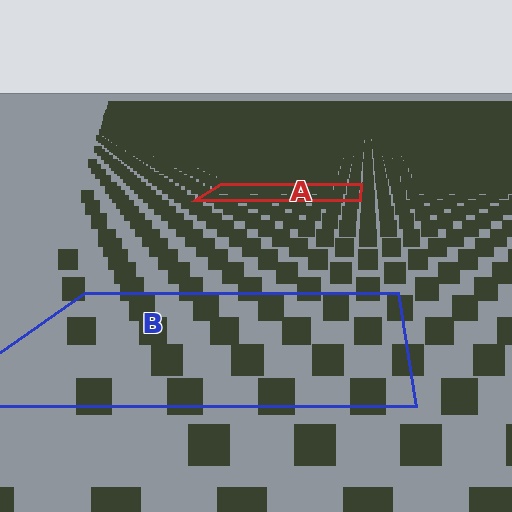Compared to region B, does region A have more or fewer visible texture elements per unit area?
Region A has more texture elements per unit area — they are packed more densely because it is farther away.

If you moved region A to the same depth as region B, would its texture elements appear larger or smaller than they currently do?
They would appear larger. At a closer depth, the same texture elements are projected at a bigger on-screen size.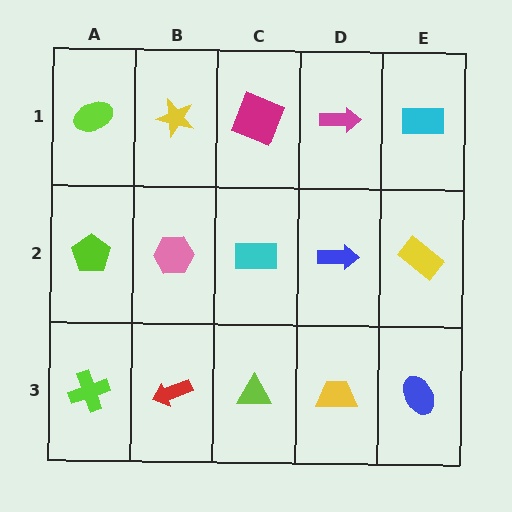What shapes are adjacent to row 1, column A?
A lime pentagon (row 2, column A), a yellow star (row 1, column B).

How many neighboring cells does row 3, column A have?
2.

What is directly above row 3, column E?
A yellow rectangle.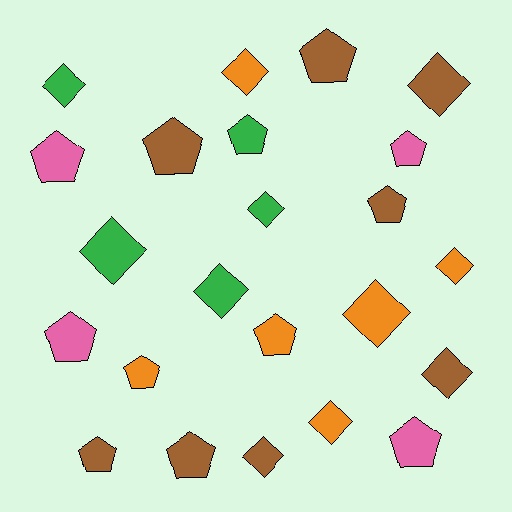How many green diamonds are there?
There are 4 green diamonds.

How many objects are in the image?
There are 23 objects.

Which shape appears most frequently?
Pentagon, with 12 objects.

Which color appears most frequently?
Brown, with 8 objects.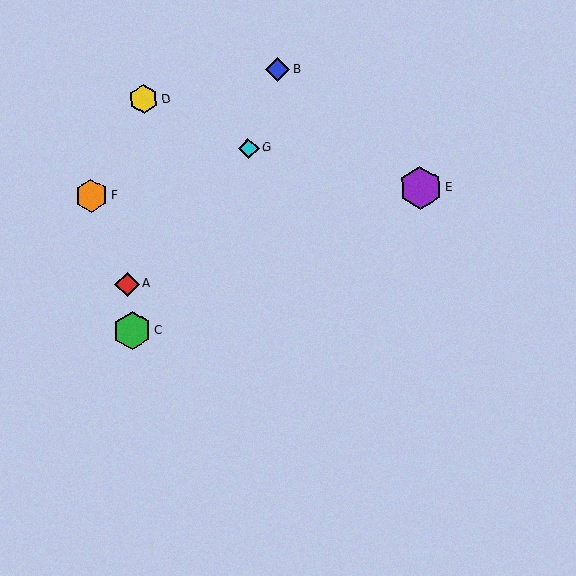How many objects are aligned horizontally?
2 objects (E, F) are aligned horizontally.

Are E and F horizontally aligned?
Yes, both are at y≈188.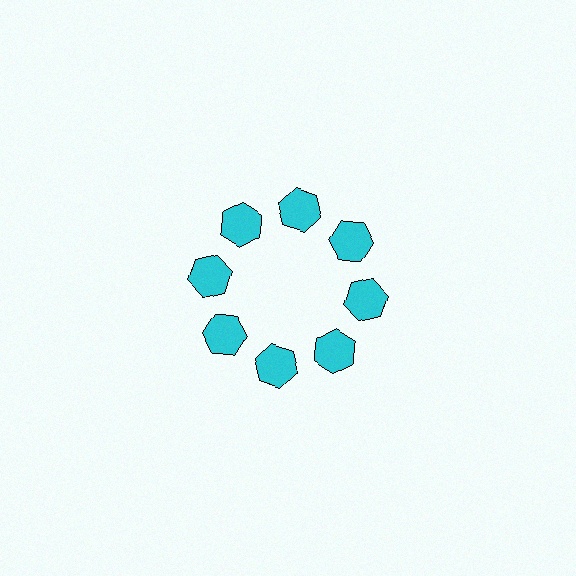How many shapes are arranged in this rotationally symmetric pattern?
There are 8 shapes, arranged in 8 groups of 1.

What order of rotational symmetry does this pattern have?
This pattern has 8-fold rotational symmetry.